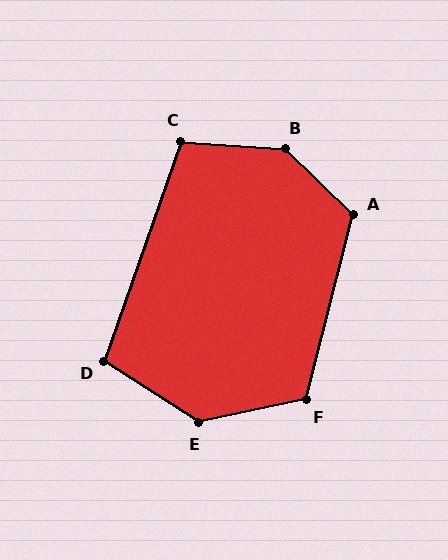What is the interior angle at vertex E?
Approximately 135 degrees (obtuse).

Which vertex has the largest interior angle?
B, at approximately 140 degrees.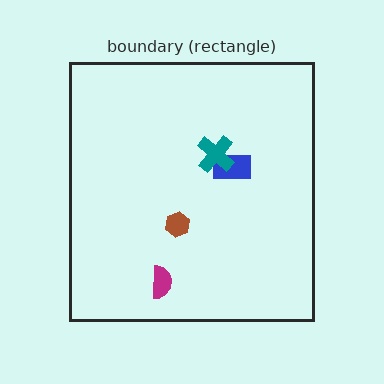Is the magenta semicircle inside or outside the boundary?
Inside.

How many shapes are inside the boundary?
4 inside, 0 outside.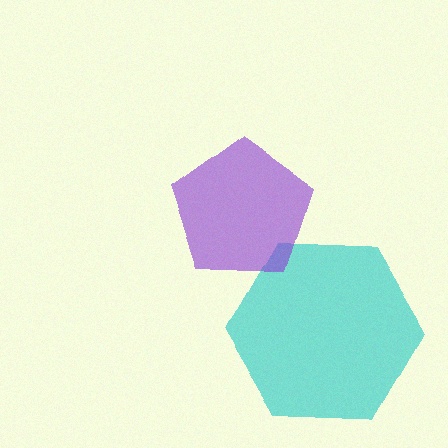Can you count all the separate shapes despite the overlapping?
Yes, there are 2 separate shapes.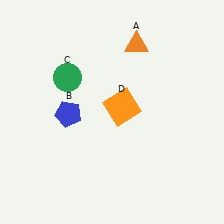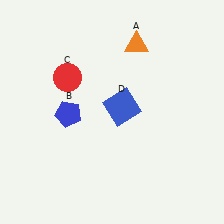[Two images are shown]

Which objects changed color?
C changed from green to red. D changed from orange to blue.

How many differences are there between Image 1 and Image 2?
There are 2 differences between the two images.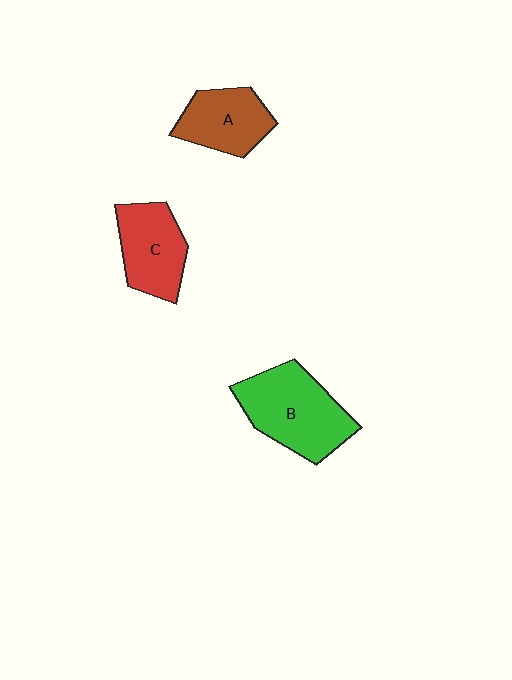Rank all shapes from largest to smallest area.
From largest to smallest: B (green), C (red), A (brown).